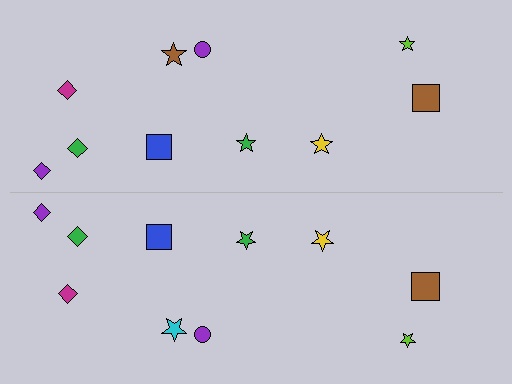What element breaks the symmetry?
The cyan star on the bottom side breaks the symmetry — its mirror counterpart is brown.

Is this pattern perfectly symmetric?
No, the pattern is not perfectly symmetric. The cyan star on the bottom side breaks the symmetry — its mirror counterpart is brown.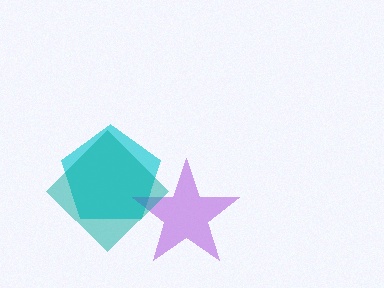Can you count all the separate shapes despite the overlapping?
Yes, there are 3 separate shapes.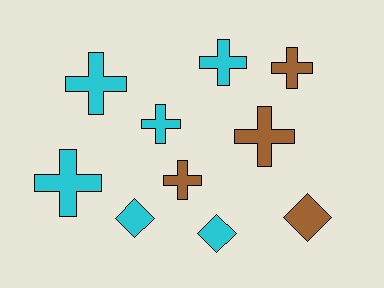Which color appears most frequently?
Cyan, with 6 objects.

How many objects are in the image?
There are 10 objects.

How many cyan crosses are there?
There are 4 cyan crosses.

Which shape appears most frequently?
Cross, with 7 objects.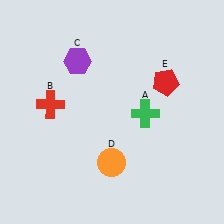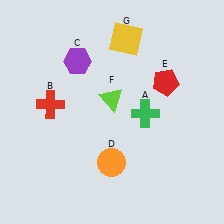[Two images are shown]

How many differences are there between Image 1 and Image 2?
There are 2 differences between the two images.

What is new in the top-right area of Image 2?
A yellow square (G) was added in the top-right area of Image 2.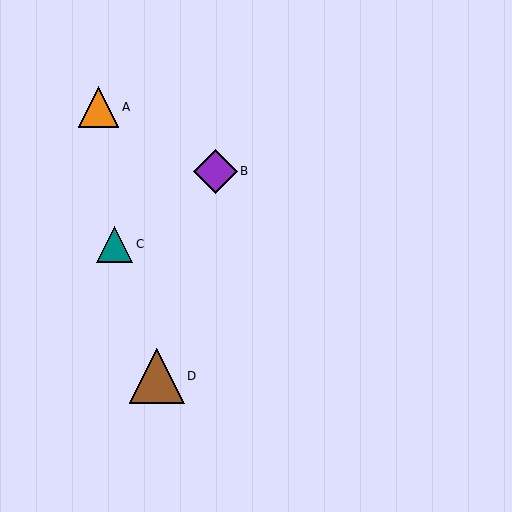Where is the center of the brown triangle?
The center of the brown triangle is at (157, 376).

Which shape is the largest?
The brown triangle (labeled D) is the largest.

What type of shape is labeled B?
Shape B is a purple diamond.